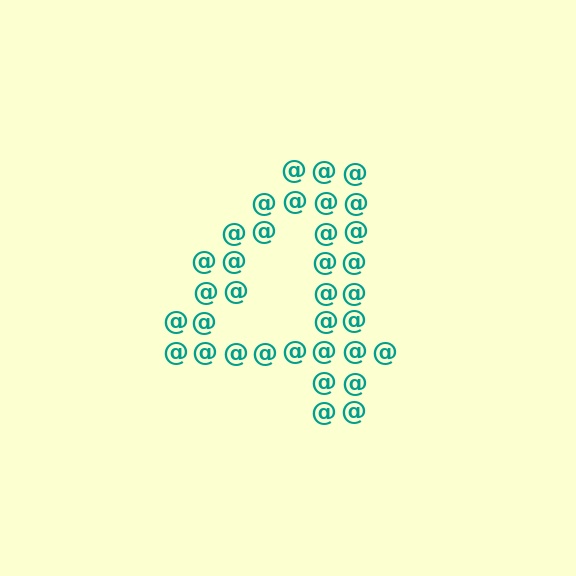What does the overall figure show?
The overall figure shows the digit 4.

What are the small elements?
The small elements are at signs.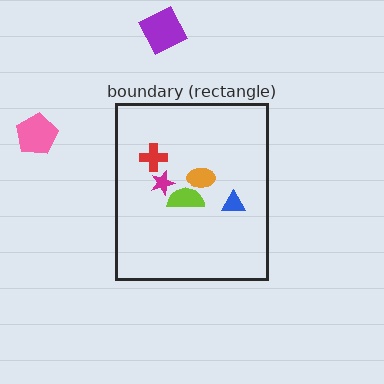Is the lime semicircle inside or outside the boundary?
Inside.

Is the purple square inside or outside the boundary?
Outside.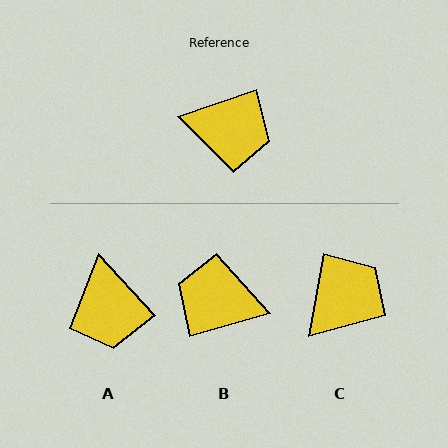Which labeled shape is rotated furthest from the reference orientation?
B, about 178 degrees away.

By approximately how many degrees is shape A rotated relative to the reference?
Approximately 65 degrees clockwise.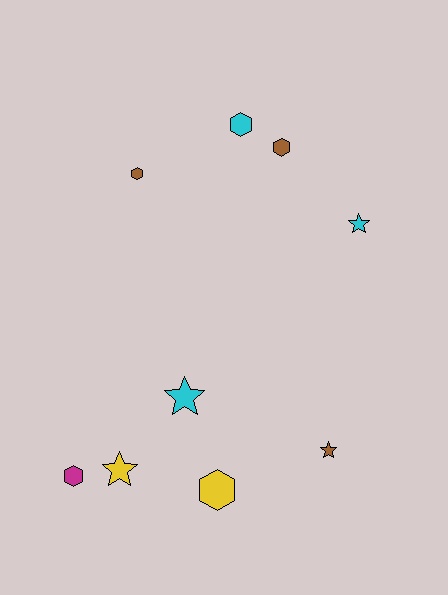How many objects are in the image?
There are 9 objects.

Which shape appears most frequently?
Hexagon, with 5 objects.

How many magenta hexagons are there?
There is 1 magenta hexagon.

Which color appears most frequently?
Brown, with 3 objects.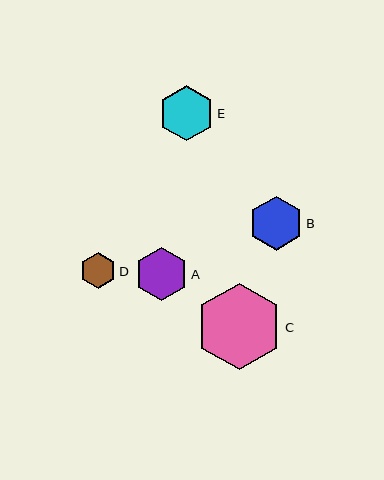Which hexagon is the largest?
Hexagon C is the largest with a size of approximately 86 pixels.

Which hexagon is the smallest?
Hexagon D is the smallest with a size of approximately 36 pixels.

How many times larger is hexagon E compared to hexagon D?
Hexagon E is approximately 1.5 times the size of hexagon D.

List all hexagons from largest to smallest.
From largest to smallest: C, E, B, A, D.